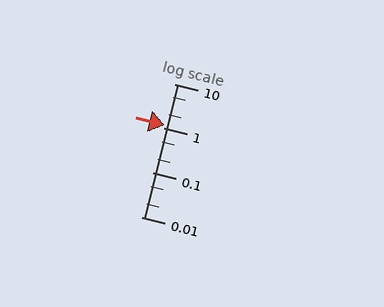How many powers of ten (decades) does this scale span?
The scale spans 3 decades, from 0.01 to 10.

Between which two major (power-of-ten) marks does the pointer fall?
The pointer is between 1 and 10.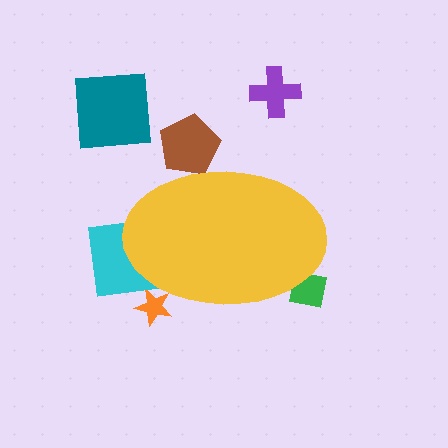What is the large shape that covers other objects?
A yellow ellipse.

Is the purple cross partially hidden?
No, the purple cross is fully visible.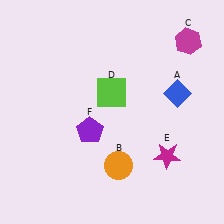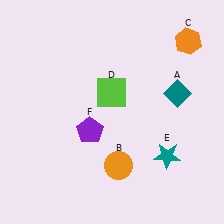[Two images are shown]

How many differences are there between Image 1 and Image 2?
There are 3 differences between the two images.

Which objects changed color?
A changed from blue to teal. C changed from magenta to orange. E changed from magenta to teal.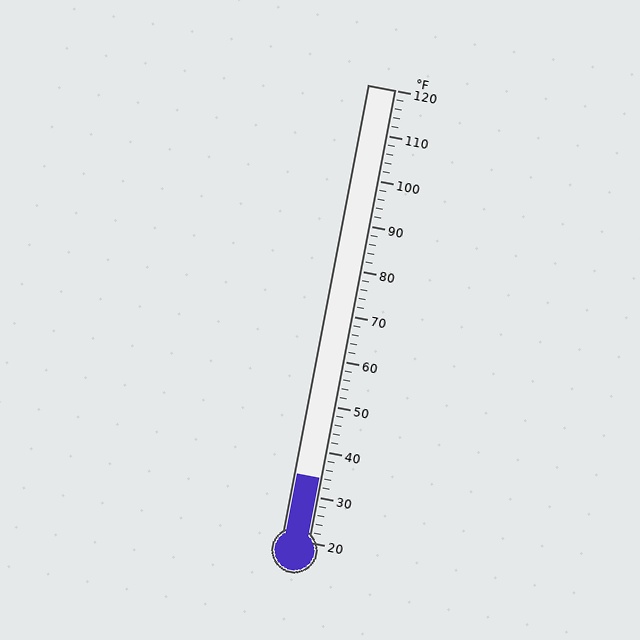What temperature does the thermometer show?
The thermometer shows approximately 34°F.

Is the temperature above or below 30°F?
The temperature is above 30°F.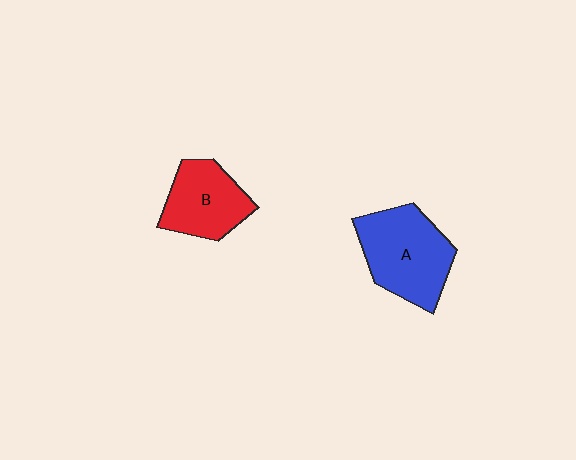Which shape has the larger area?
Shape A (blue).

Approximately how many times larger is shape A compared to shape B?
Approximately 1.3 times.